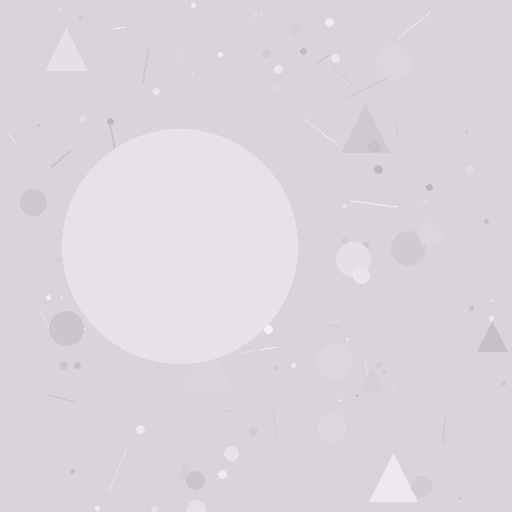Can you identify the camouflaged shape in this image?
The camouflaged shape is a circle.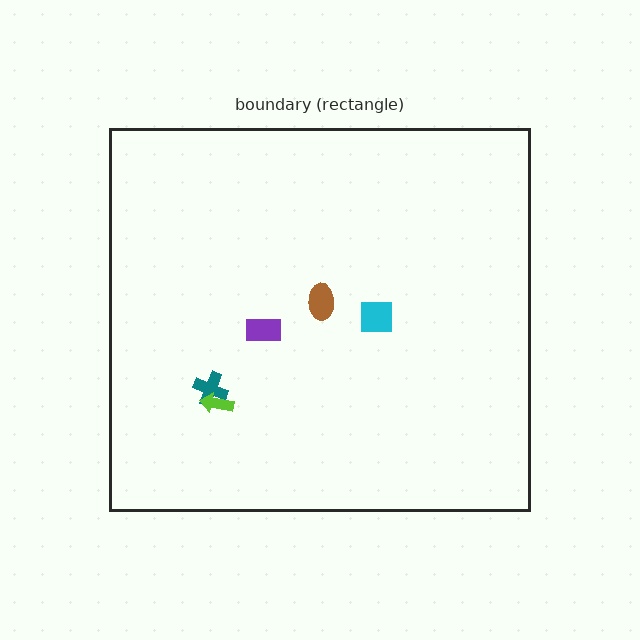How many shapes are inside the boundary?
5 inside, 0 outside.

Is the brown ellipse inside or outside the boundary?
Inside.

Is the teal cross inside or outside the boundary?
Inside.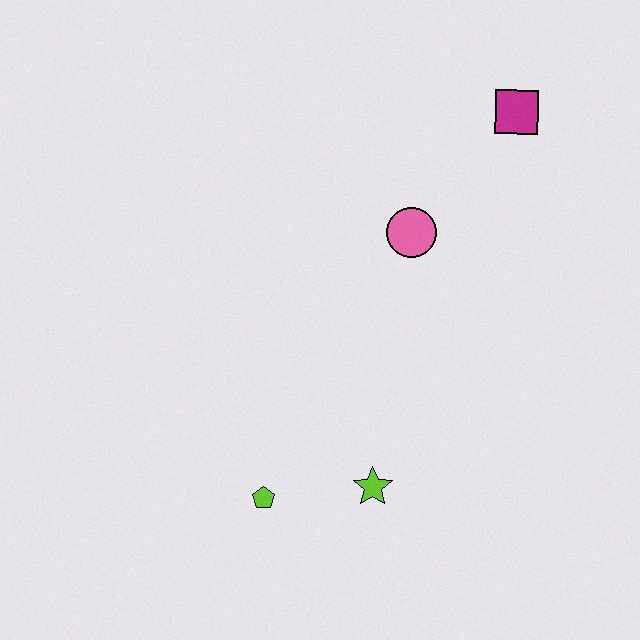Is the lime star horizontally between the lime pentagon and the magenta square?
Yes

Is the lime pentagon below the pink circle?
Yes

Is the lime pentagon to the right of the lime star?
No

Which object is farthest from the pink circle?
The lime pentagon is farthest from the pink circle.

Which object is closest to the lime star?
The lime pentagon is closest to the lime star.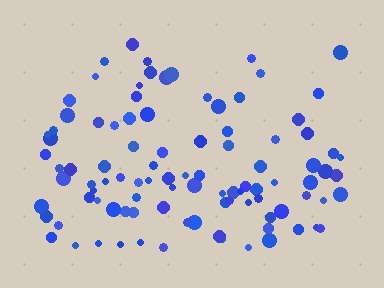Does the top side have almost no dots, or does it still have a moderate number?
Still a moderate number, just noticeably fewer than the bottom.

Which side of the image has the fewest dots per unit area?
The top.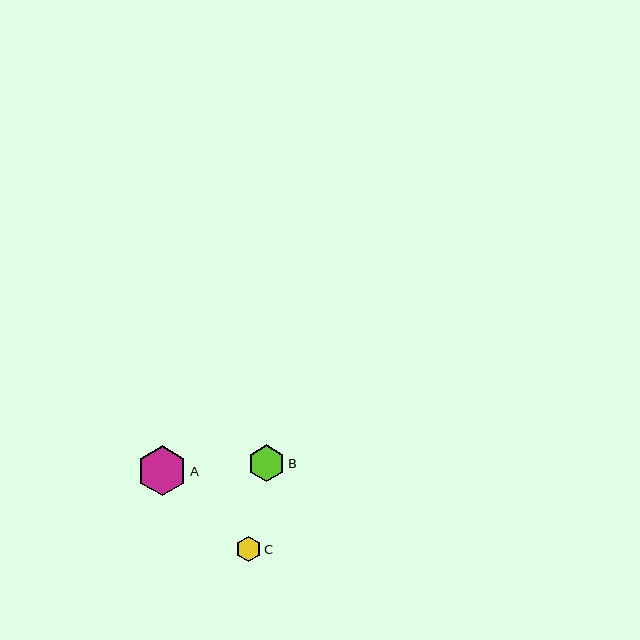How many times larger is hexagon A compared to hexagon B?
Hexagon A is approximately 1.4 times the size of hexagon B.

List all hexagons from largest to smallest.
From largest to smallest: A, B, C.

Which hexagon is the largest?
Hexagon A is the largest with a size of approximately 50 pixels.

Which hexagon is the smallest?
Hexagon C is the smallest with a size of approximately 25 pixels.